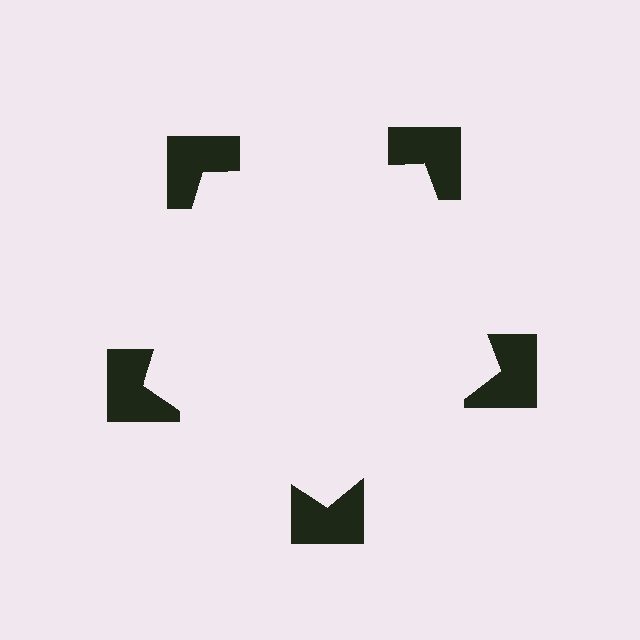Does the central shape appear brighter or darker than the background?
It typically appears slightly brighter than the background, even though no actual brightness change is drawn.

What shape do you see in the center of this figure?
An illusory pentagon — its edges are inferred from the aligned wedge cuts in the notched squares, not physically drawn.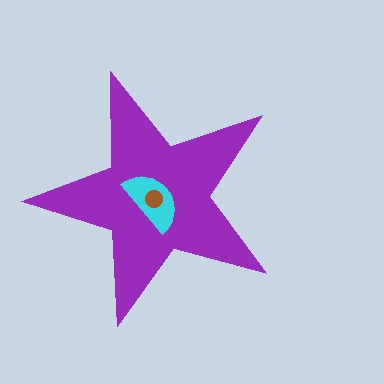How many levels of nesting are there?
3.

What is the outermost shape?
The purple star.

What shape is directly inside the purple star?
The cyan semicircle.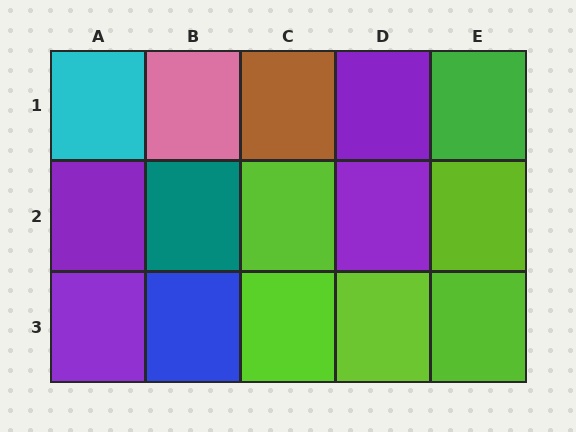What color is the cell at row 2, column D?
Purple.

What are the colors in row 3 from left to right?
Purple, blue, lime, lime, lime.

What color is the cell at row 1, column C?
Brown.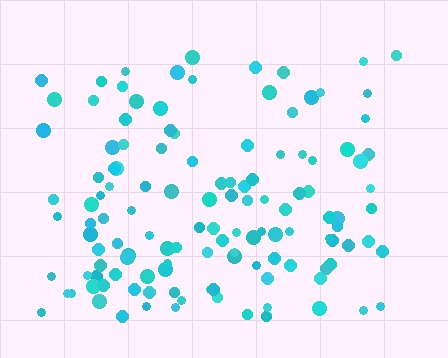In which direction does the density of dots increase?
From top to bottom, with the bottom side densest.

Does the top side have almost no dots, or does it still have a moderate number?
Still a moderate number, just noticeably fewer than the bottom.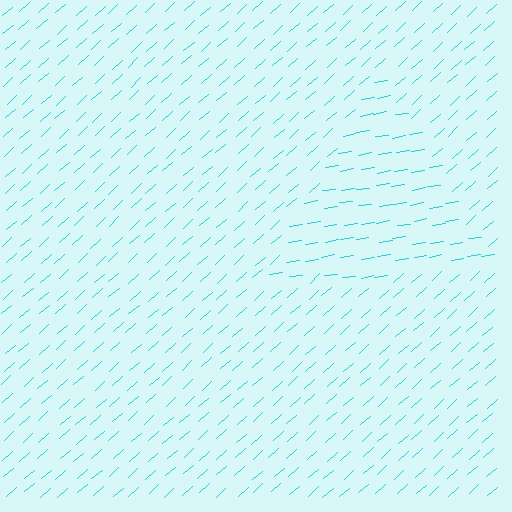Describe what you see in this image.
The image is filled with small cyan line segments. A triangle region in the image has lines oriented differently from the surrounding lines, creating a visible texture boundary.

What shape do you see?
I see a triangle.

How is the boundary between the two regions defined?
The boundary is defined purely by a change in line orientation (approximately 33 degrees difference). All lines are the same color and thickness.